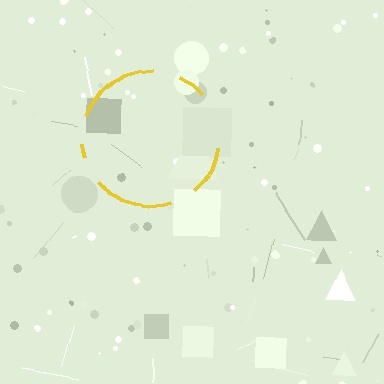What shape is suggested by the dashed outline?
The dashed outline suggests a circle.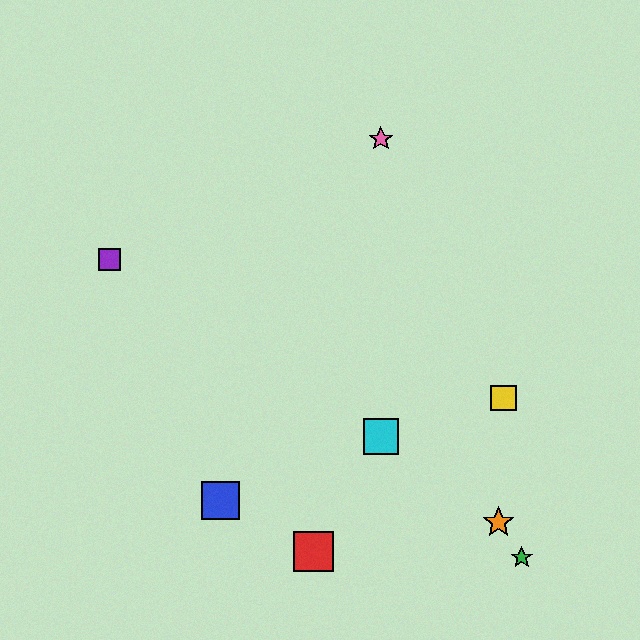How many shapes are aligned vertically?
2 shapes (the cyan square, the pink star) are aligned vertically.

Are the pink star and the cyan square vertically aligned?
Yes, both are at x≈381.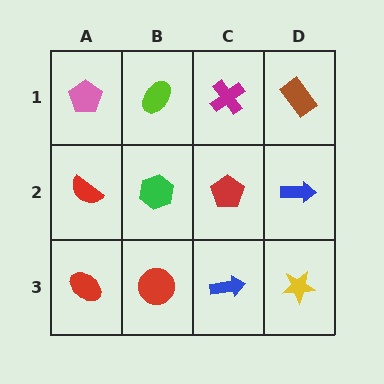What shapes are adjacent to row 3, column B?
A green hexagon (row 2, column B), a red ellipse (row 3, column A), a blue arrow (row 3, column C).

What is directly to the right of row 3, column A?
A red circle.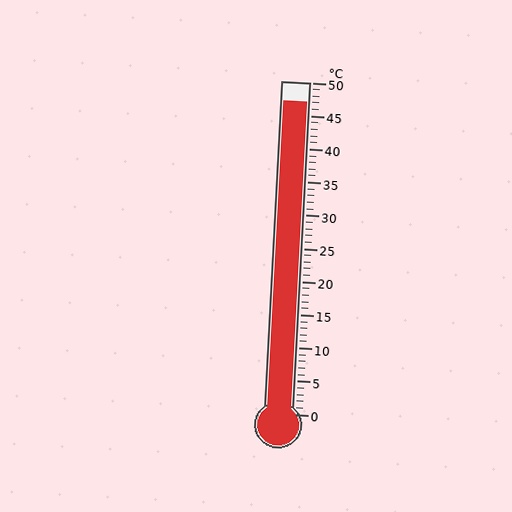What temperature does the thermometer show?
The thermometer shows approximately 47°C.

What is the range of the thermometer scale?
The thermometer scale ranges from 0°C to 50°C.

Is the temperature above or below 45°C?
The temperature is above 45°C.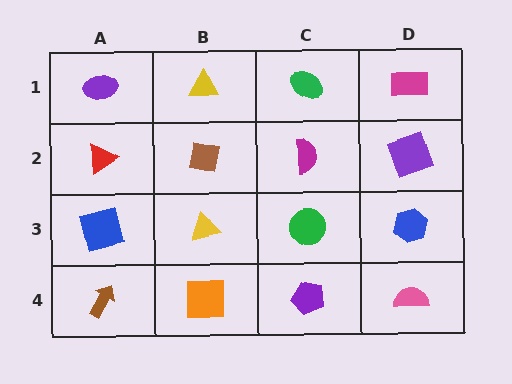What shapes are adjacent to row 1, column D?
A purple square (row 2, column D), a green ellipse (row 1, column C).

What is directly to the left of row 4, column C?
An orange square.